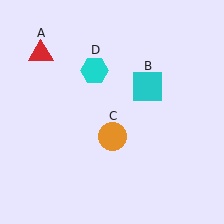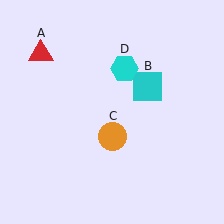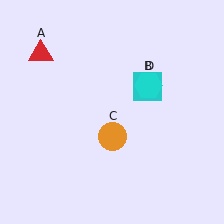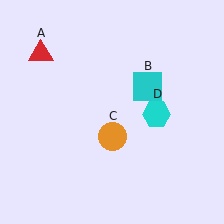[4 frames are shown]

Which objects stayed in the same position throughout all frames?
Red triangle (object A) and cyan square (object B) and orange circle (object C) remained stationary.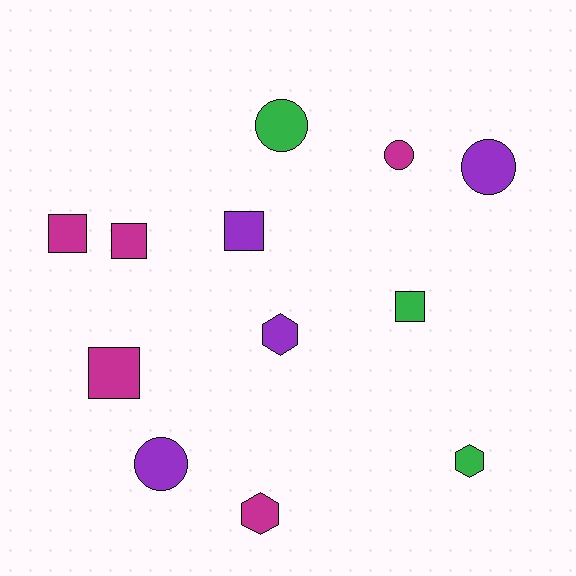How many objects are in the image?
There are 12 objects.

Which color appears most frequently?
Magenta, with 5 objects.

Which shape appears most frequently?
Square, with 5 objects.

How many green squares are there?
There is 1 green square.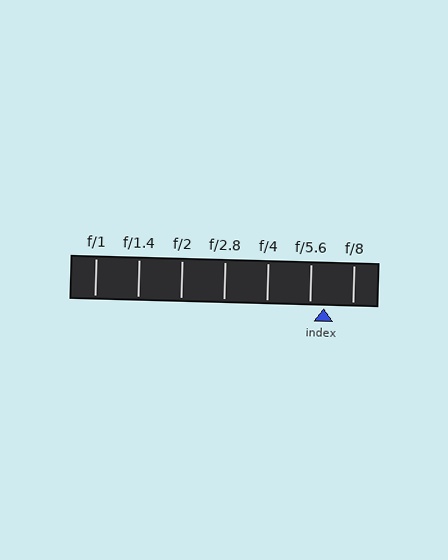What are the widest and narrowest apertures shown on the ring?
The widest aperture shown is f/1 and the narrowest is f/8.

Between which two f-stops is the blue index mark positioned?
The index mark is between f/5.6 and f/8.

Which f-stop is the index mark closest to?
The index mark is closest to f/5.6.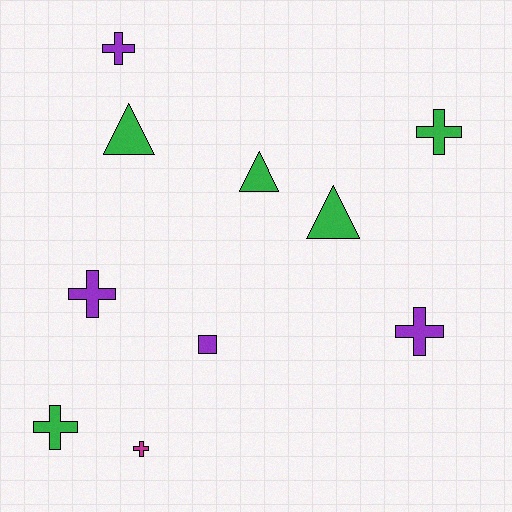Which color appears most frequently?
Green, with 5 objects.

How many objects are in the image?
There are 10 objects.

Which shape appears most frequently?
Cross, with 6 objects.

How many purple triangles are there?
There are no purple triangles.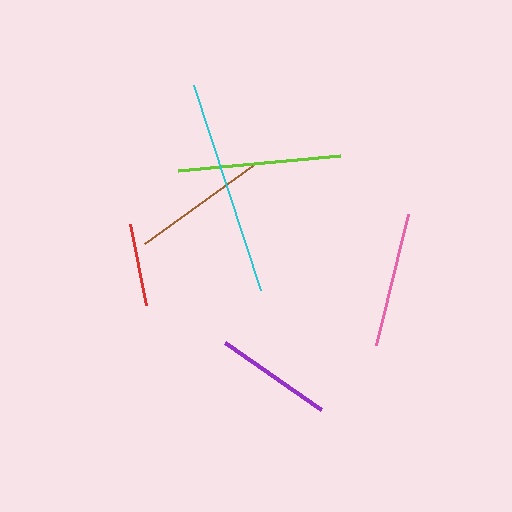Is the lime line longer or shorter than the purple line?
The lime line is longer than the purple line.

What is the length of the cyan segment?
The cyan segment is approximately 216 pixels long.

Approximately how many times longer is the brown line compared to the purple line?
The brown line is approximately 1.1 times the length of the purple line.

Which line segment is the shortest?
The red line is the shortest at approximately 83 pixels.